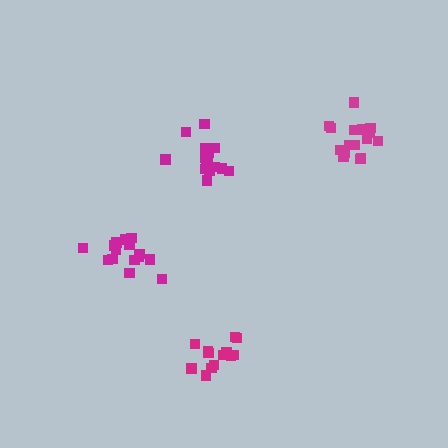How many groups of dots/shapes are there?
There are 4 groups.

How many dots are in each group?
Group 1: 16 dots, Group 2: 15 dots, Group 3: 13 dots, Group 4: 16 dots (60 total).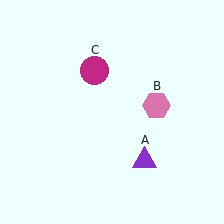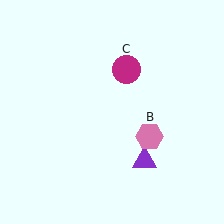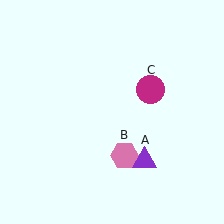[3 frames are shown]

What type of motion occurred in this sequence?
The pink hexagon (object B), magenta circle (object C) rotated clockwise around the center of the scene.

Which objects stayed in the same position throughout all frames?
Purple triangle (object A) remained stationary.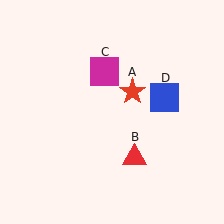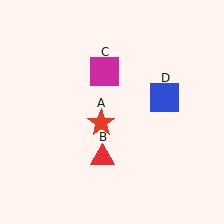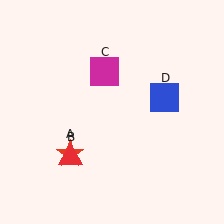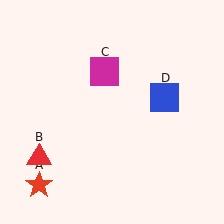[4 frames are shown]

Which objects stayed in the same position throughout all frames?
Magenta square (object C) and blue square (object D) remained stationary.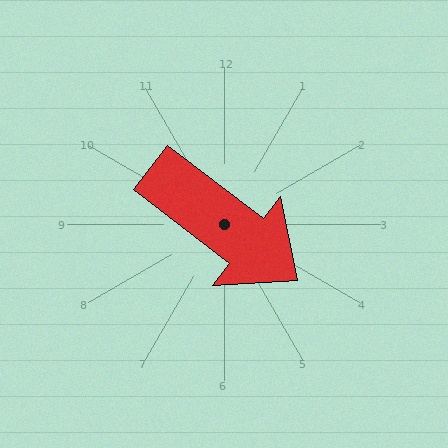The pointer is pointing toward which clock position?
Roughly 4 o'clock.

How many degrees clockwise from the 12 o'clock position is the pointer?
Approximately 128 degrees.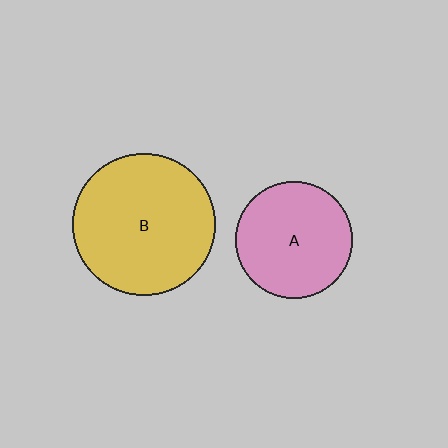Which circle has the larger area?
Circle B (yellow).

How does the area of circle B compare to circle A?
Approximately 1.5 times.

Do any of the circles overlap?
No, none of the circles overlap.